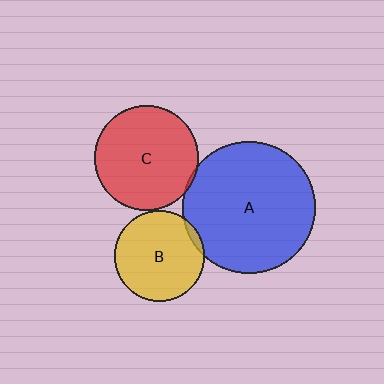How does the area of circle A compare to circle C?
Approximately 1.6 times.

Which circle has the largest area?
Circle A (blue).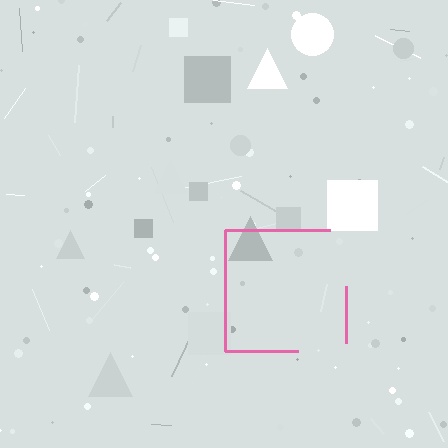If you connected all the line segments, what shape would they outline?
They would outline a square.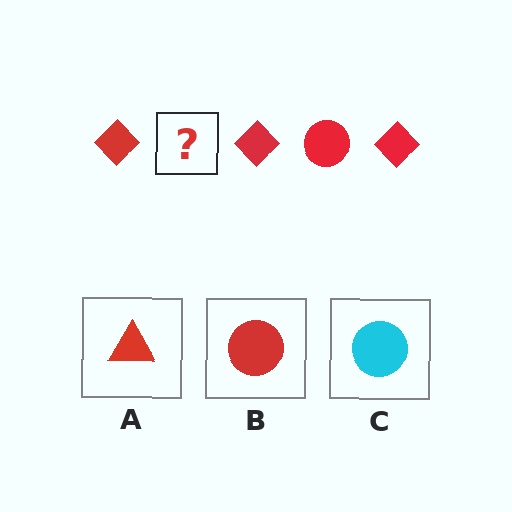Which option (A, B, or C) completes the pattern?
B.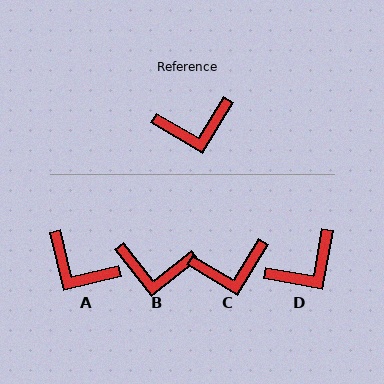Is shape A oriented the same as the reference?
No, it is off by about 46 degrees.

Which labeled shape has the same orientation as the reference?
C.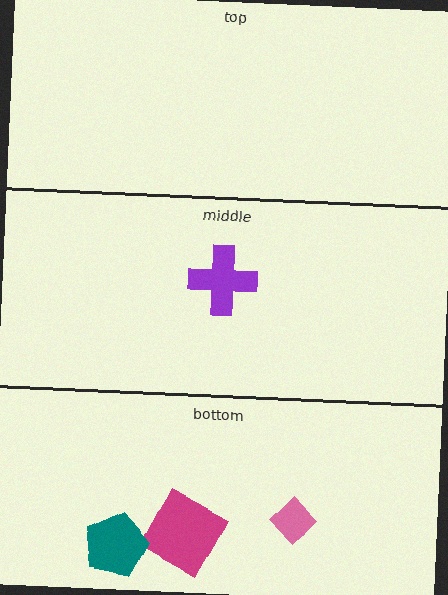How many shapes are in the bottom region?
3.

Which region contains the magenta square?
The bottom region.